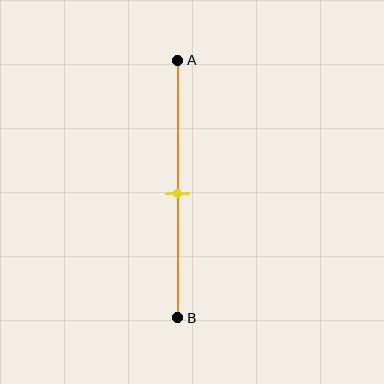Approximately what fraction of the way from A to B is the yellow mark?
The yellow mark is approximately 50% of the way from A to B.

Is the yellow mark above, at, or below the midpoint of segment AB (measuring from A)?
The yellow mark is approximately at the midpoint of segment AB.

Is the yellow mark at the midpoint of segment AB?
Yes, the mark is approximately at the midpoint.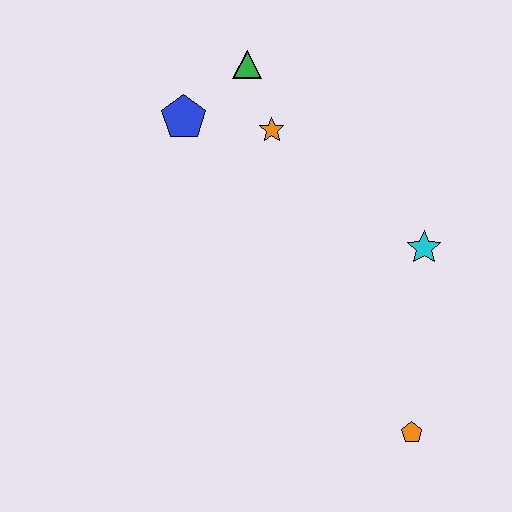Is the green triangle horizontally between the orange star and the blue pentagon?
Yes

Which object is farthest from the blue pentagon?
The orange pentagon is farthest from the blue pentagon.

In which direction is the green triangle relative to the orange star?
The green triangle is above the orange star.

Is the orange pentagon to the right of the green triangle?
Yes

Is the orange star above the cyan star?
Yes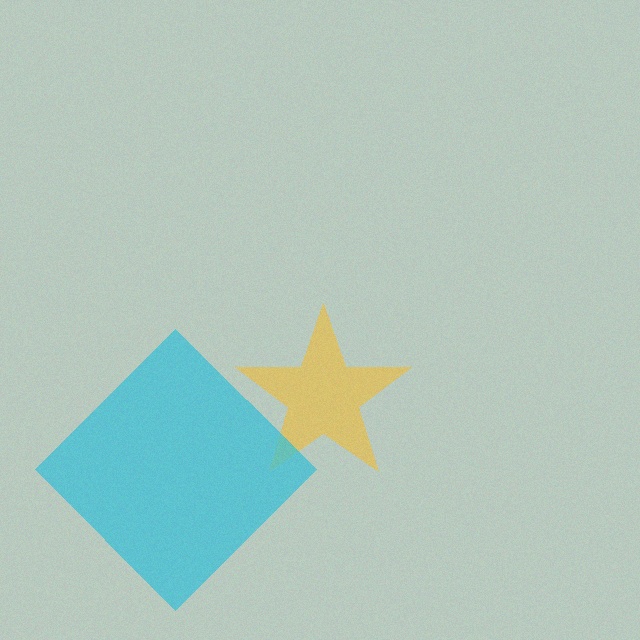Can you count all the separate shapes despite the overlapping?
Yes, there are 2 separate shapes.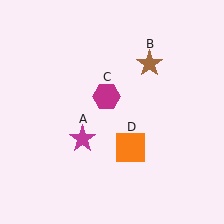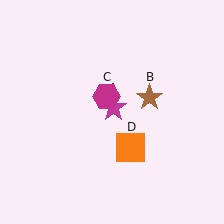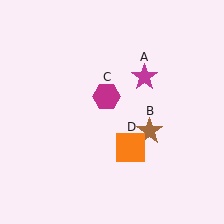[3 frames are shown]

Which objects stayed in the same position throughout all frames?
Magenta hexagon (object C) and orange square (object D) remained stationary.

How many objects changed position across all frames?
2 objects changed position: magenta star (object A), brown star (object B).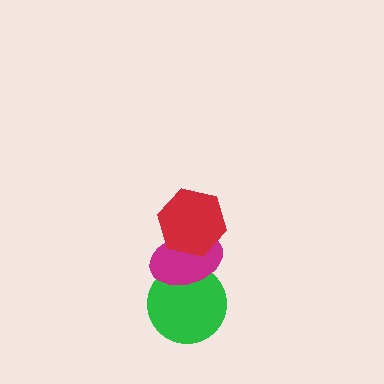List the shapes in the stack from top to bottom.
From top to bottom: the red hexagon, the magenta ellipse, the green circle.